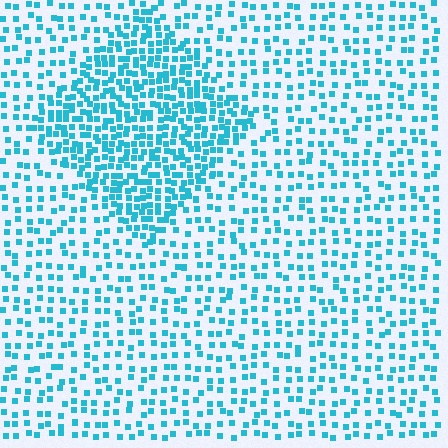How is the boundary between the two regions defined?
The boundary is defined by a change in element density (approximately 2.1x ratio). All elements are the same color, size, and shape.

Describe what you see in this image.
The image contains small cyan elements arranged at two different densities. A diamond-shaped region is visible where the elements are more densely packed than the surrounding area.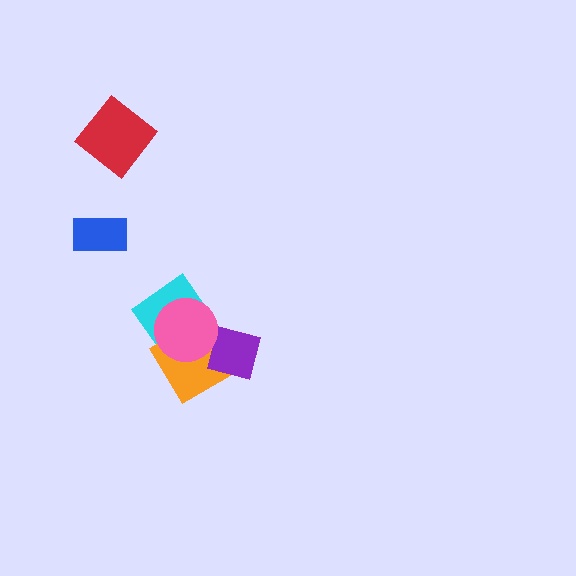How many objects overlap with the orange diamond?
3 objects overlap with the orange diamond.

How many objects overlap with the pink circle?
3 objects overlap with the pink circle.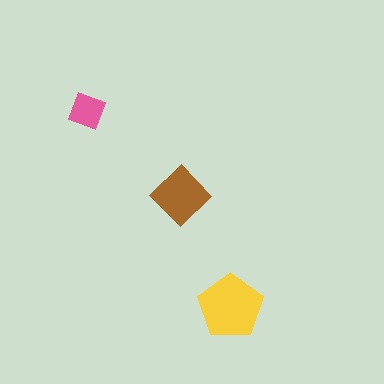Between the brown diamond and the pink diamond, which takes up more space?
The brown diamond.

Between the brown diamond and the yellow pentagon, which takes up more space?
The yellow pentagon.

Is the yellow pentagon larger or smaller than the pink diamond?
Larger.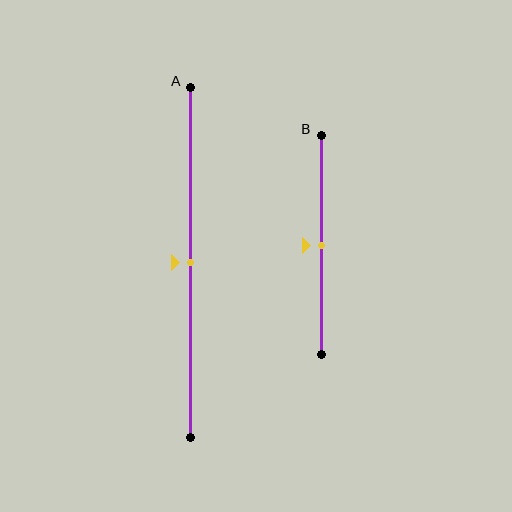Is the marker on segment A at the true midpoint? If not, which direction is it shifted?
Yes, the marker on segment A is at the true midpoint.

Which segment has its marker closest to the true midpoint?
Segment A has its marker closest to the true midpoint.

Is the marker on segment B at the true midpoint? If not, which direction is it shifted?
Yes, the marker on segment B is at the true midpoint.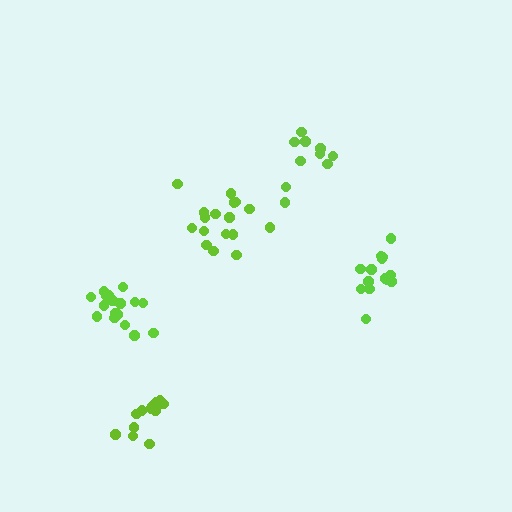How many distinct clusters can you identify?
There are 5 distinct clusters.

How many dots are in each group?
Group 1: 12 dots, Group 2: 17 dots, Group 3: 17 dots, Group 4: 11 dots, Group 5: 14 dots (71 total).